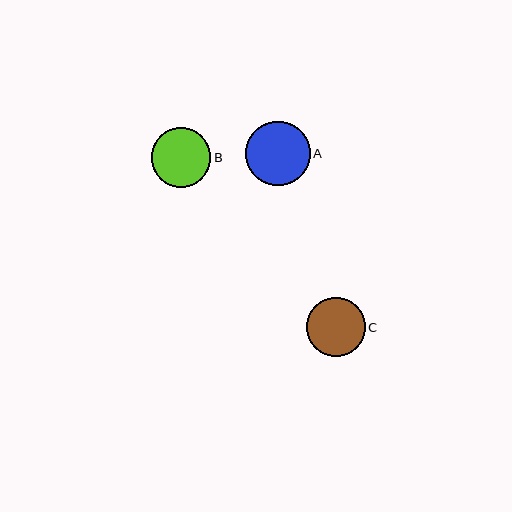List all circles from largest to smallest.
From largest to smallest: A, B, C.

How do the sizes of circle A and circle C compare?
Circle A and circle C are approximately the same size.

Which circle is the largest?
Circle A is the largest with a size of approximately 64 pixels.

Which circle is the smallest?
Circle C is the smallest with a size of approximately 59 pixels.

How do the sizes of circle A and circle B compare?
Circle A and circle B are approximately the same size.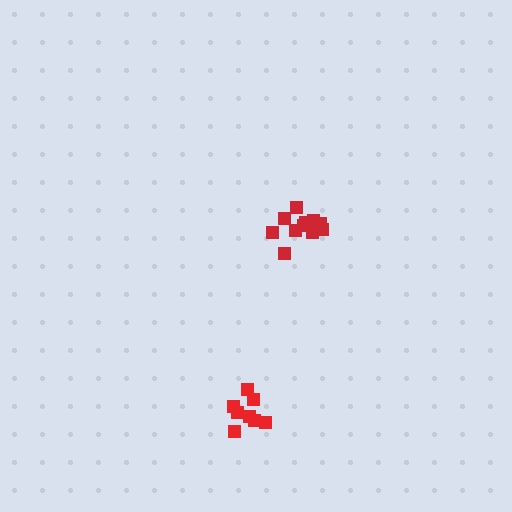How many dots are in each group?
Group 1: 11 dots, Group 2: 8 dots (19 total).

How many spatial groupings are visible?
There are 2 spatial groupings.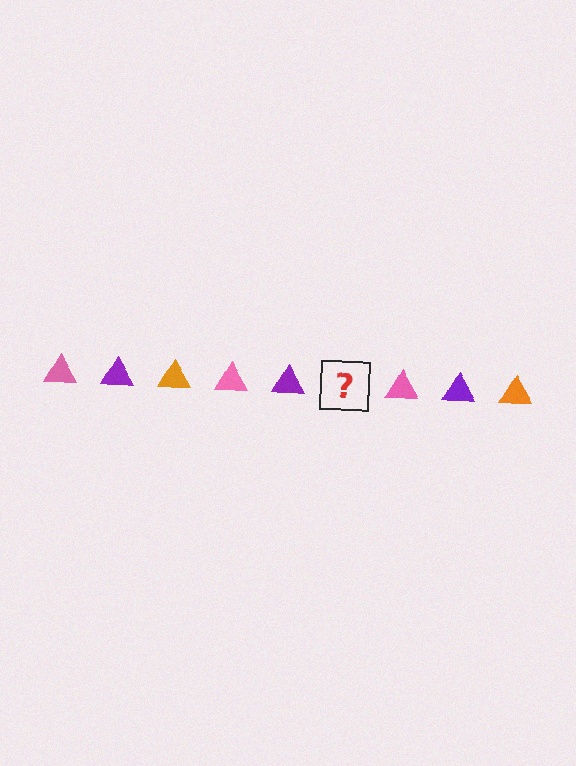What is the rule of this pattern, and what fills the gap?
The rule is that the pattern cycles through pink, purple, orange triangles. The gap should be filled with an orange triangle.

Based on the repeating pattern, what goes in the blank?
The blank should be an orange triangle.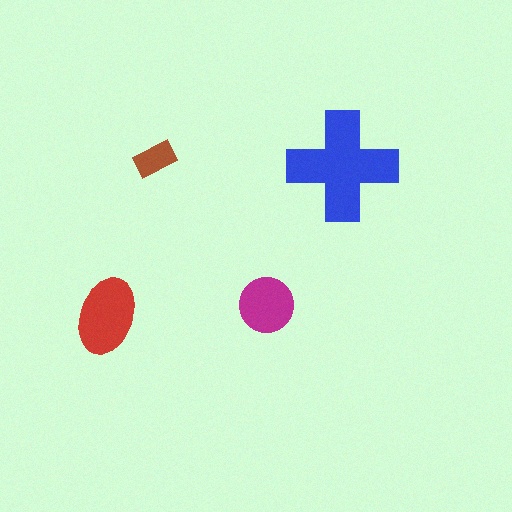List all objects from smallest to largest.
The brown rectangle, the magenta circle, the red ellipse, the blue cross.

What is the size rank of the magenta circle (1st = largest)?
3rd.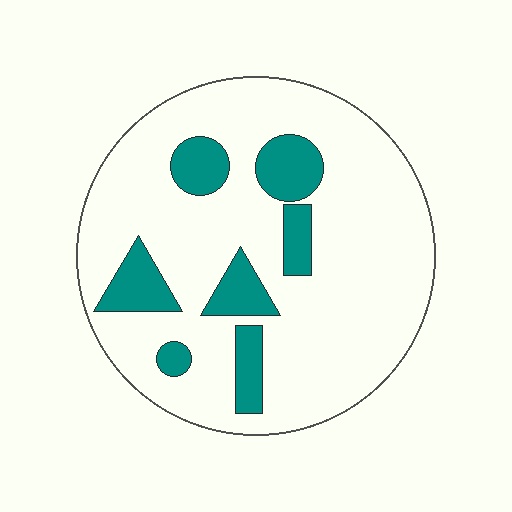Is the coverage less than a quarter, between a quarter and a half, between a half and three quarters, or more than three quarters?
Less than a quarter.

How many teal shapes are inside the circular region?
7.